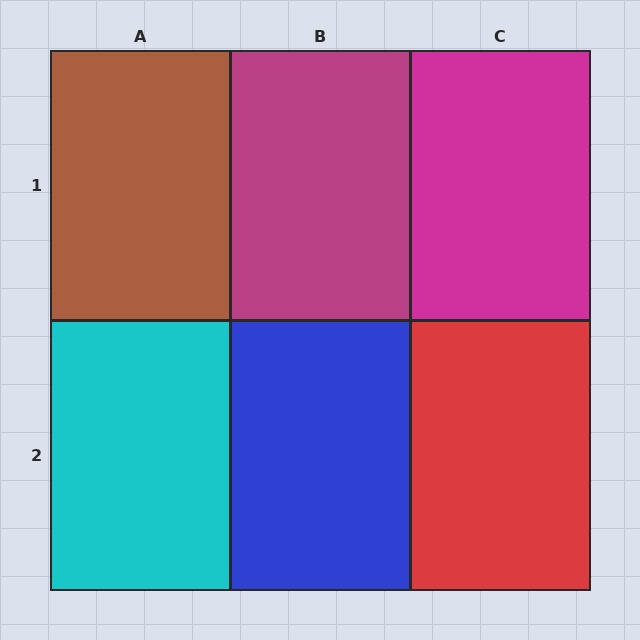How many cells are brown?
1 cell is brown.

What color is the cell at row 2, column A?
Cyan.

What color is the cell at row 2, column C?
Red.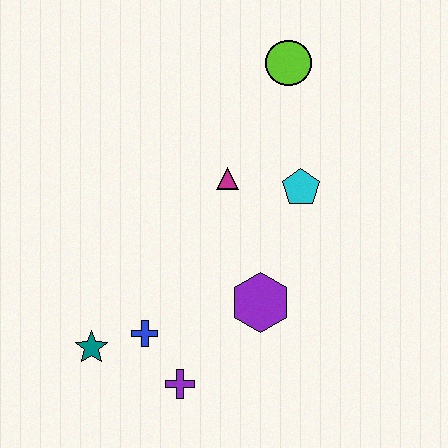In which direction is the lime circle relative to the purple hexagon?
The lime circle is above the purple hexagon.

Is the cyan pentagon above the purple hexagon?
Yes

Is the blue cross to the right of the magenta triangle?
No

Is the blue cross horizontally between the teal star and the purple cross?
Yes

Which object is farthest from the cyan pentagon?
The teal star is farthest from the cyan pentagon.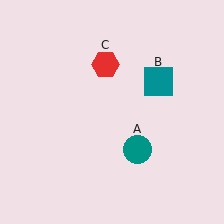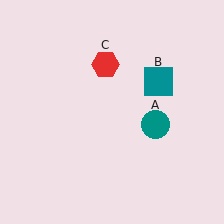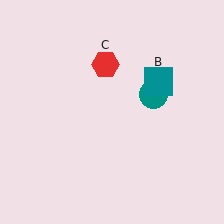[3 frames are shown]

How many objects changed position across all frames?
1 object changed position: teal circle (object A).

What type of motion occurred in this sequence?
The teal circle (object A) rotated counterclockwise around the center of the scene.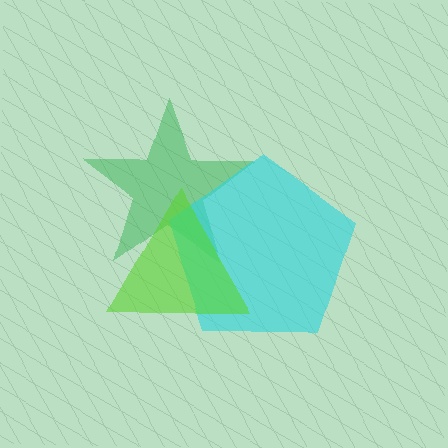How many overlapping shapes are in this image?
There are 3 overlapping shapes in the image.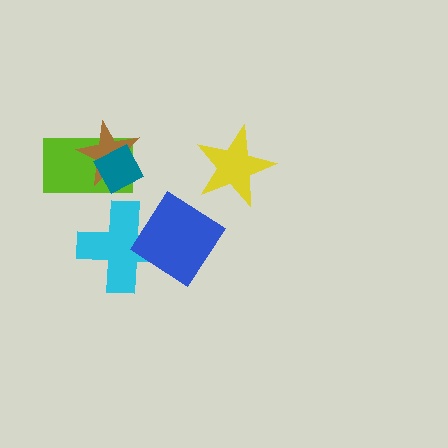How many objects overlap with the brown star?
2 objects overlap with the brown star.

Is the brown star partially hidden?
Yes, it is partially covered by another shape.